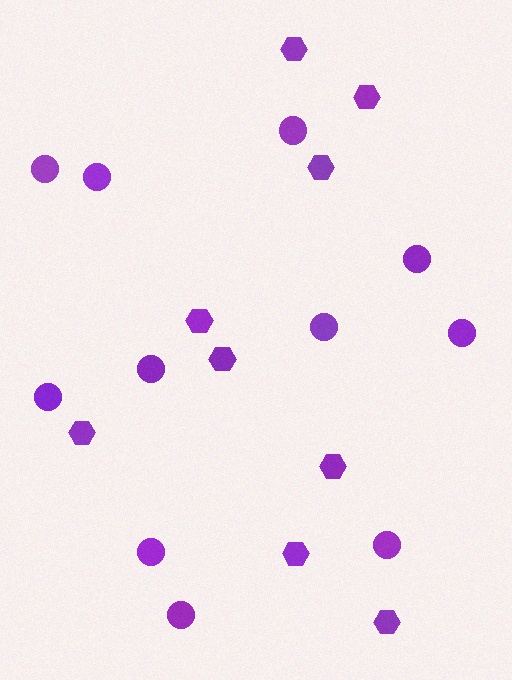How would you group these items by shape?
There are 2 groups: one group of hexagons (9) and one group of circles (11).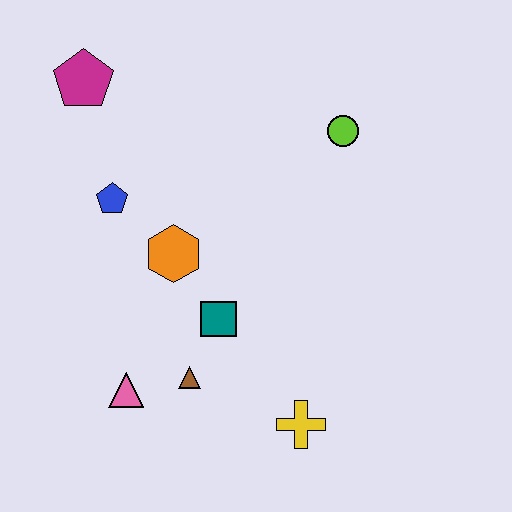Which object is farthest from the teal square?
The magenta pentagon is farthest from the teal square.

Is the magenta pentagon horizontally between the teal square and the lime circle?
No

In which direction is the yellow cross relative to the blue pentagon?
The yellow cross is below the blue pentagon.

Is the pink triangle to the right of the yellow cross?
No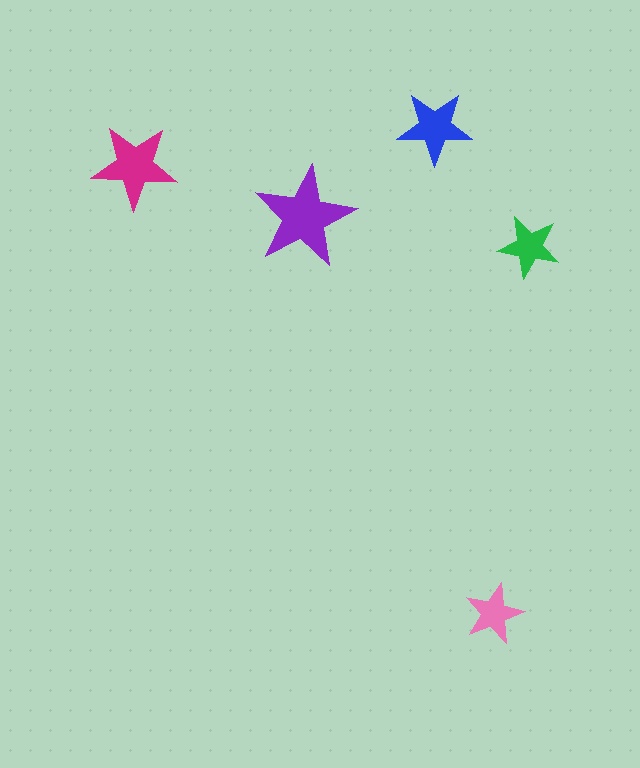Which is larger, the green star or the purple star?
The purple one.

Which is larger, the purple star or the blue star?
The purple one.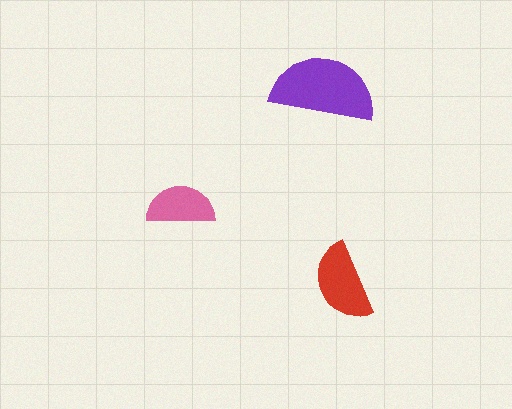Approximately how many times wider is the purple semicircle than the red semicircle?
About 1.5 times wider.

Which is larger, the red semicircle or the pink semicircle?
The red one.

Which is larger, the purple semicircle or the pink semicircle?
The purple one.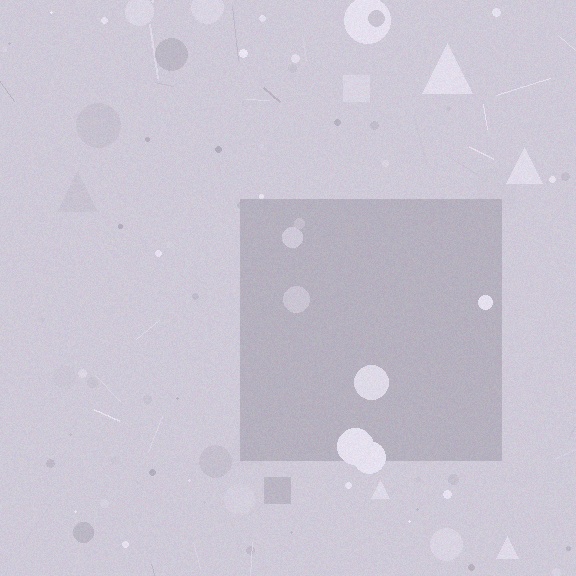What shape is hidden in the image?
A square is hidden in the image.